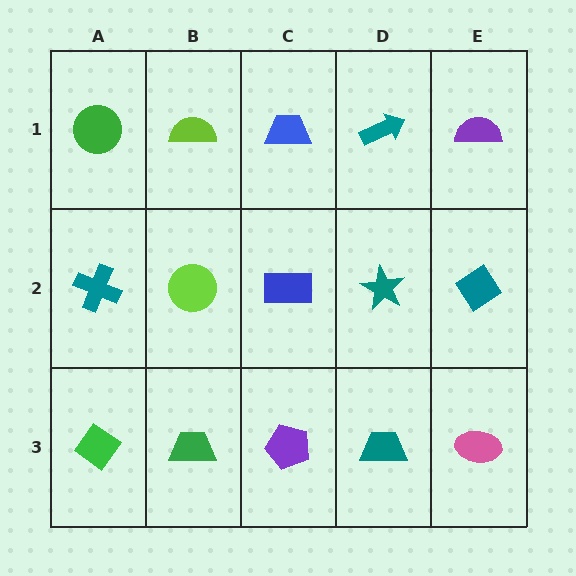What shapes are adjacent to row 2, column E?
A purple semicircle (row 1, column E), a pink ellipse (row 3, column E), a teal star (row 2, column D).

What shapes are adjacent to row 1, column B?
A lime circle (row 2, column B), a green circle (row 1, column A), a blue trapezoid (row 1, column C).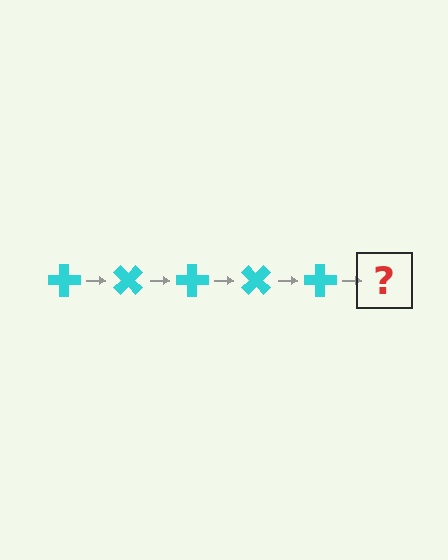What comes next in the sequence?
The next element should be a cyan cross rotated 225 degrees.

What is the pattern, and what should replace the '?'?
The pattern is that the cross rotates 45 degrees each step. The '?' should be a cyan cross rotated 225 degrees.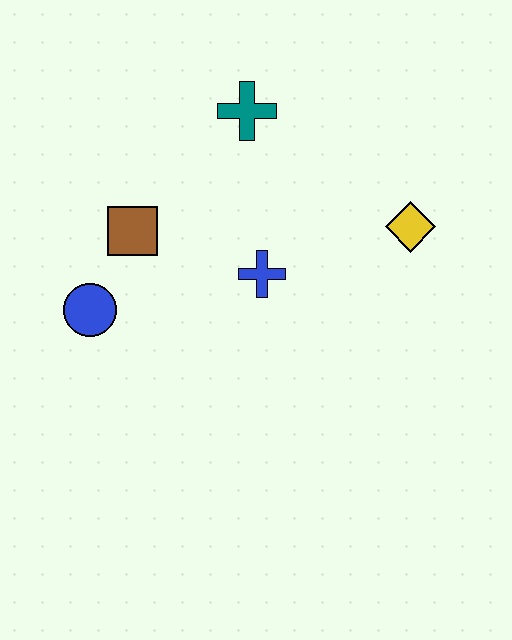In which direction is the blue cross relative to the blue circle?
The blue cross is to the right of the blue circle.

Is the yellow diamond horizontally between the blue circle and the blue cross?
No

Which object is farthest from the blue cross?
The blue circle is farthest from the blue cross.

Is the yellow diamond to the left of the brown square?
No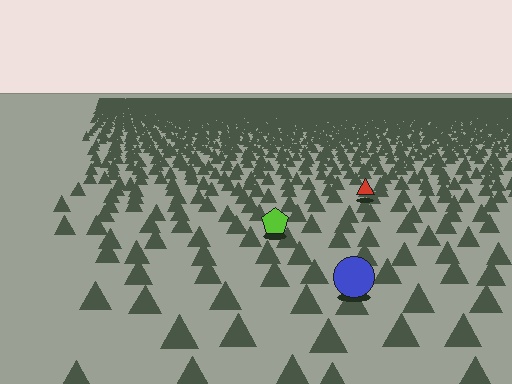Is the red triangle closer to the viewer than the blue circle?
No. The blue circle is closer — you can tell from the texture gradient: the ground texture is coarser near it.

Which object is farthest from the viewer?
The red triangle is farthest from the viewer. It appears smaller and the ground texture around it is denser.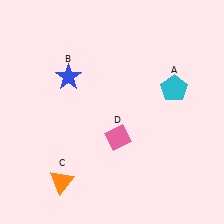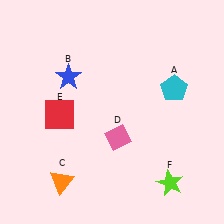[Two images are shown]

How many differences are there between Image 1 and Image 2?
There are 2 differences between the two images.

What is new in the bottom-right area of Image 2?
A lime star (F) was added in the bottom-right area of Image 2.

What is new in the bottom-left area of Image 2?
A red square (E) was added in the bottom-left area of Image 2.